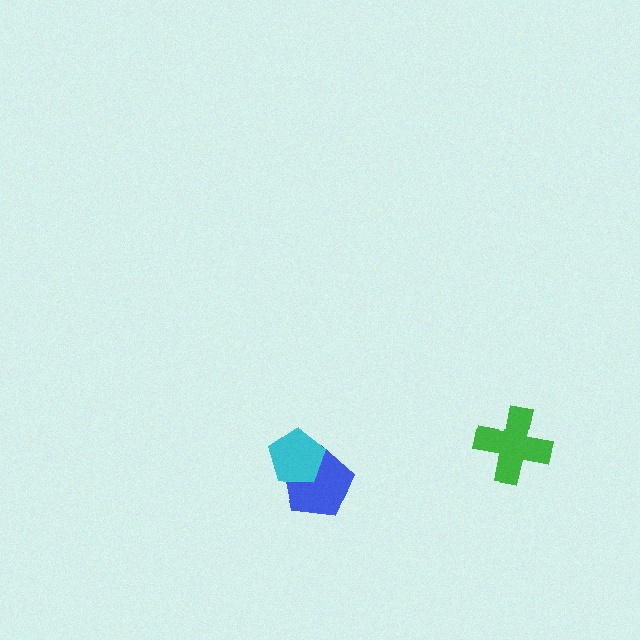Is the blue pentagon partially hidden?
Yes, it is partially covered by another shape.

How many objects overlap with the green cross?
0 objects overlap with the green cross.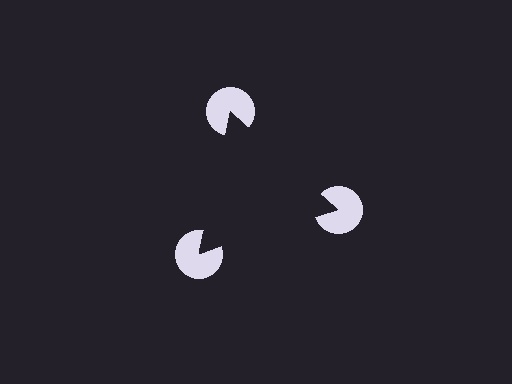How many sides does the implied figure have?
3 sides.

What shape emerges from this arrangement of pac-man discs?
An illusory triangle — its edges are inferred from the aligned wedge cuts in the pac-man discs, not physically drawn.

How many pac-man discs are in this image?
There are 3 — one at each vertex of the illusory triangle.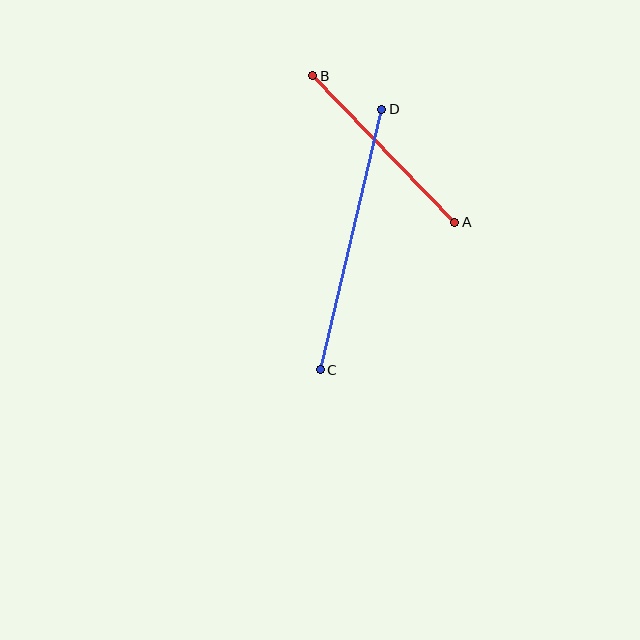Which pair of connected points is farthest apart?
Points C and D are farthest apart.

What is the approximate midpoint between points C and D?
The midpoint is at approximately (351, 239) pixels.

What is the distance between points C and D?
The distance is approximately 268 pixels.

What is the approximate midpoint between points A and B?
The midpoint is at approximately (384, 149) pixels.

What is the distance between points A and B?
The distance is approximately 204 pixels.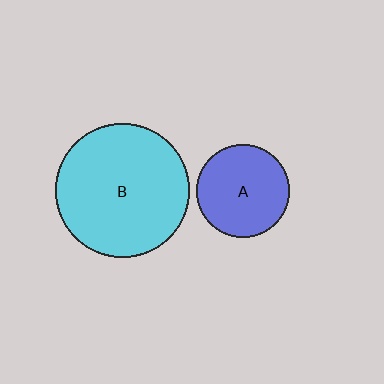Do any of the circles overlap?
No, none of the circles overlap.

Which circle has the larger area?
Circle B (cyan).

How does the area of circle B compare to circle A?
Approximately 2.1 times.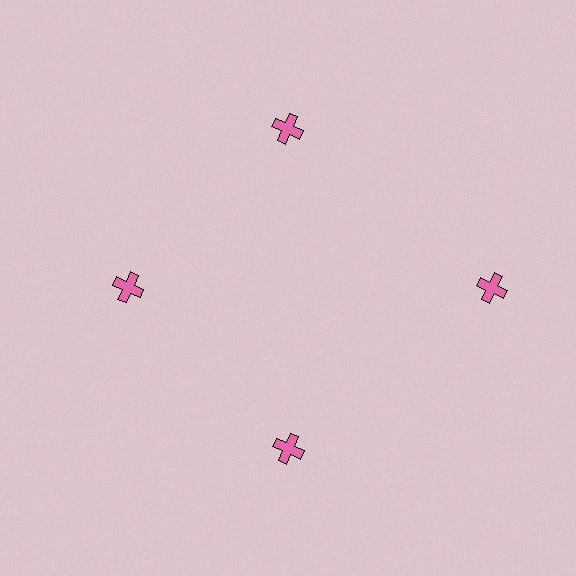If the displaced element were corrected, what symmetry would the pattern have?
It would have 4-fold rotational symmetry — the pattern would map onto itself every 90 degrees.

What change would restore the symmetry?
The symmetry would be restored by moving it inward, back onto the ring so that all 4 crosses sit at equal angles and equal distance from the center.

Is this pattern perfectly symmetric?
No. The 4 pink crosses are arranged in a ring, but one element near the 3 o'clock position is pushed outward from the center, breaking the 4-fold rotational symmetry.